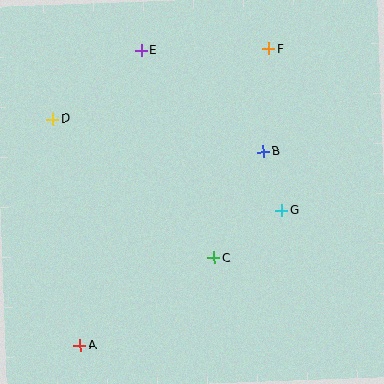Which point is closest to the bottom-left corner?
Point A is closest to the bottom-left corner.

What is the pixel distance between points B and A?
The distance between B and A is 267 pixels.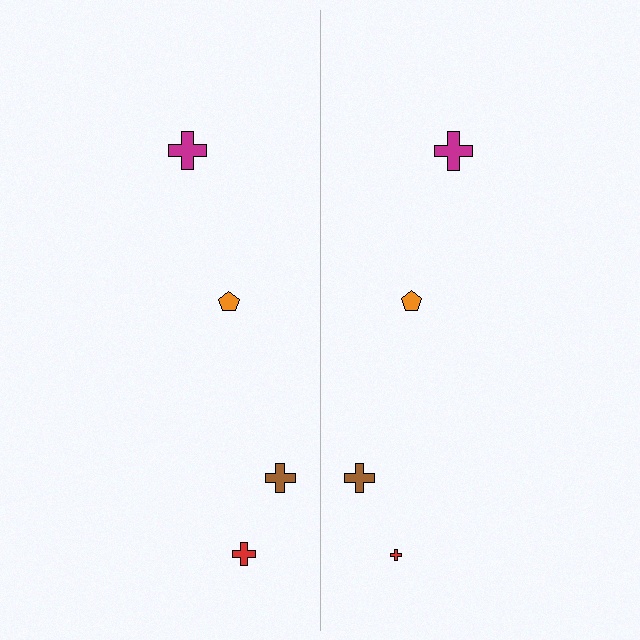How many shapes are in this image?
There are 8 shapes in this image.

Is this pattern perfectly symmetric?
No, the pattern is not perfectly symmetric. The red cross on the right side has a different size than its mirror counterpart.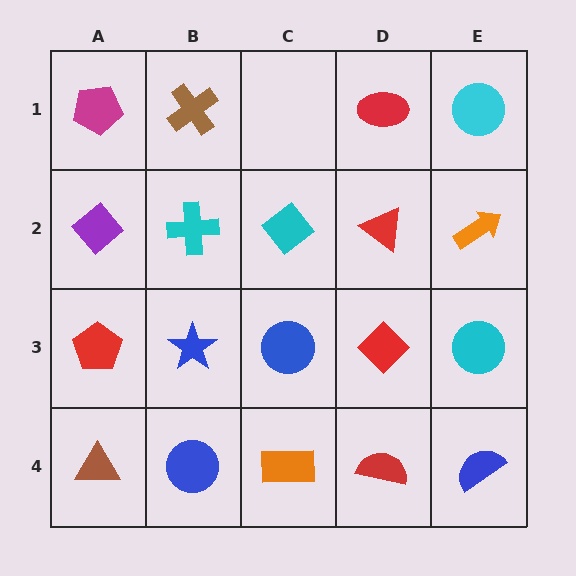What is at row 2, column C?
A cyan diamond.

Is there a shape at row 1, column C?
No, that cell is empty.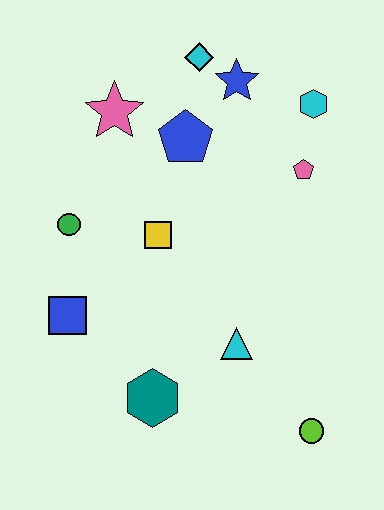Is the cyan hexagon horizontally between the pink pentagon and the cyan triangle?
No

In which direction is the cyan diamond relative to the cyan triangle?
The cyan diamond is above the cyan triangle.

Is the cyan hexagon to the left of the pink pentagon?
No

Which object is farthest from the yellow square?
The lime circle is farthest from the yellow square.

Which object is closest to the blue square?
The green circle is closest to the blue square.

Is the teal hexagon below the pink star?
Yes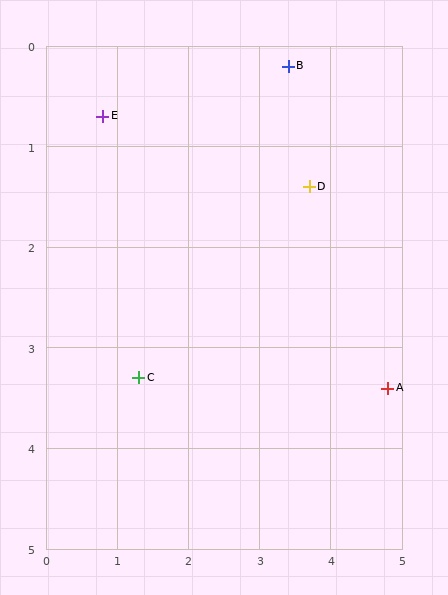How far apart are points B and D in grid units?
Points B and D are about 1.2 grid units apart.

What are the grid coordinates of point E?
Point E is at approximately (0.8, 0.7).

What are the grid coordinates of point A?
Point A is at approximately (4.8, 3.4).